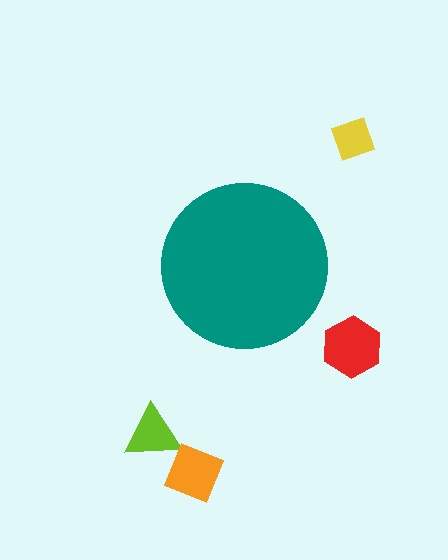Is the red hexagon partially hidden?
No, the red hexagon is fully visible.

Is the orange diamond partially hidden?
No, the orange diamond is fully visible.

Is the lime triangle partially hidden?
No, the lime triangle is fully visible.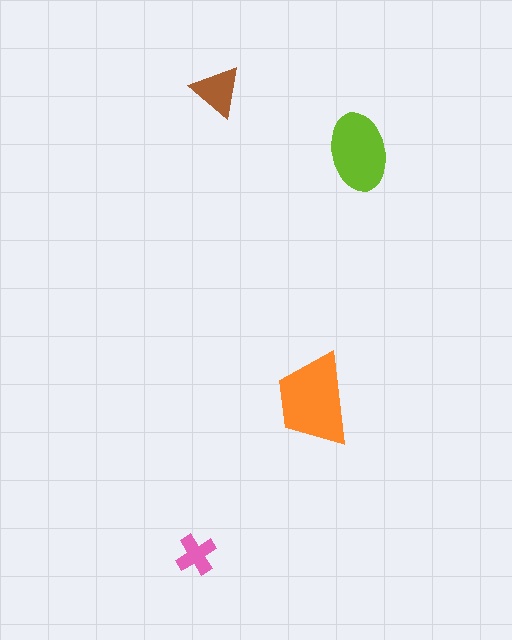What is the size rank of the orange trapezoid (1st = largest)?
1st.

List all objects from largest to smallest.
The orange trapezoid, the lime ellipse, the brown triangle, the pink cross.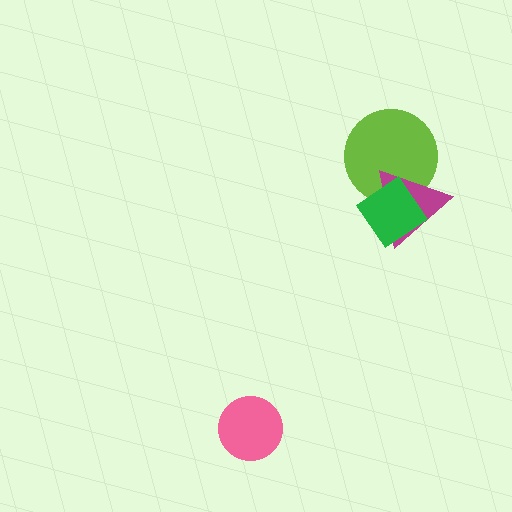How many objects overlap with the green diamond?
2 objects overlap with the green diamond.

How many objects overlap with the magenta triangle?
2 objects overlap with the magenta triangle.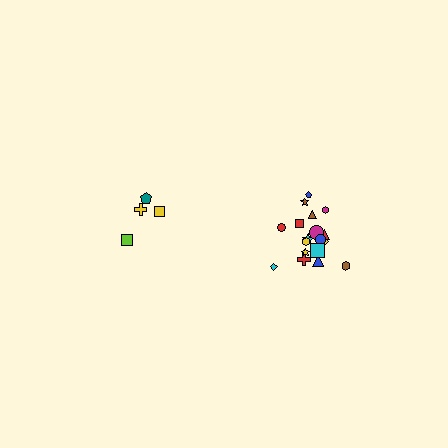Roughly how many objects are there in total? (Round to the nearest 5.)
Roughly 20 objects in total.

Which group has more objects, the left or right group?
The right group.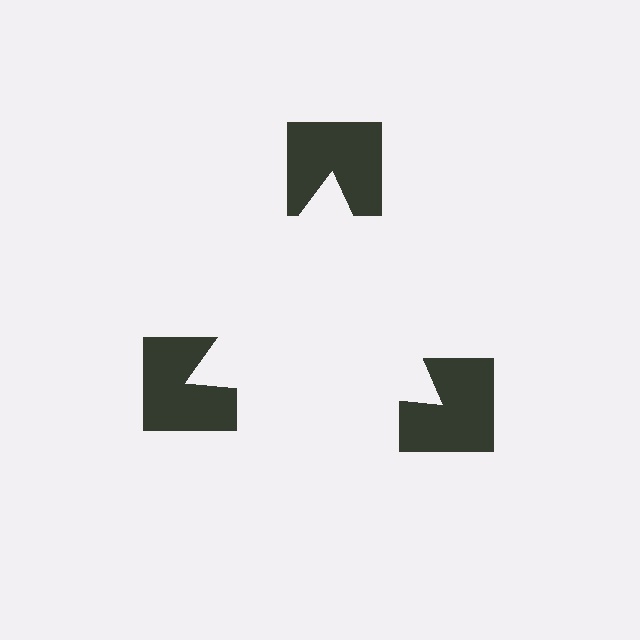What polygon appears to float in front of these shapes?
An illusory triangle — its edges are inferred from the aligned wedge cuts in the notched squares, not physically drawn.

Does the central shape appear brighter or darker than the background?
It typically appears slightly brighter than the background, even though no actual brightness change is drawn.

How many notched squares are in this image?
There are 3 — one at each vertex of the illusory triangle.